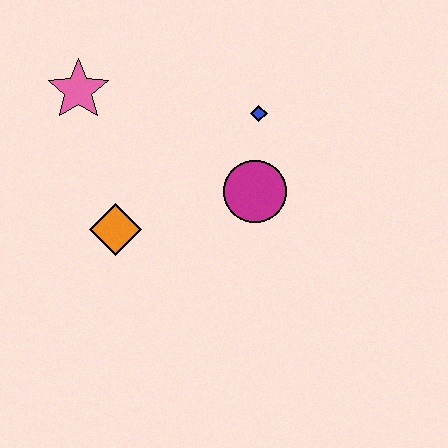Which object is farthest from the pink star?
The magenta circle is farthest from the pink star.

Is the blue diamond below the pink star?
Yes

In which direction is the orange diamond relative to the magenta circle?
The orange diamond is to the left of the magenta circle.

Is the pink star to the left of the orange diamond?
Yes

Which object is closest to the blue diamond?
The magenta circle is closest to the blue diamond.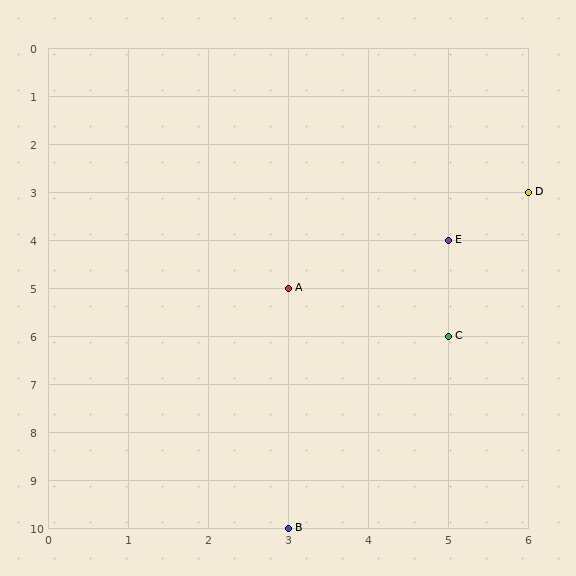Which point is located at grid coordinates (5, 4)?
Point E is at (5, 4).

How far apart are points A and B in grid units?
Points A and B are 5 rows apart.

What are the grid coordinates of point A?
Point A is at grid coordinates (3, 5).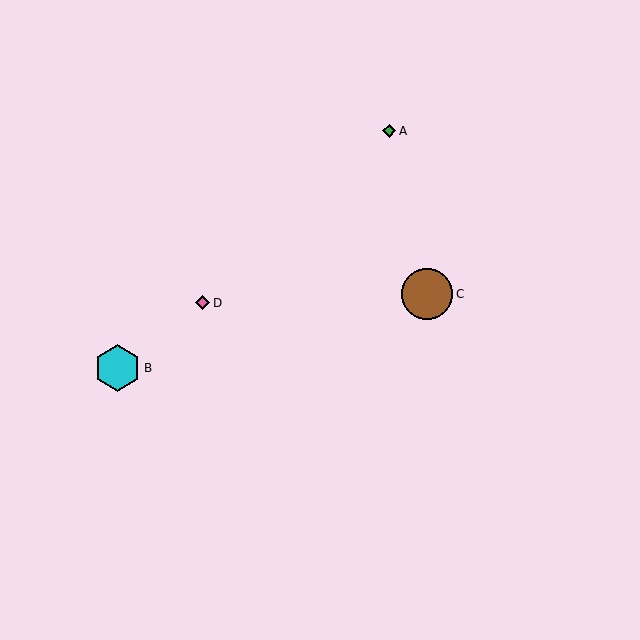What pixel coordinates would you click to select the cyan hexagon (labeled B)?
Click at (118, 368) to select the cyan hexagon B.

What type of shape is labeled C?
Shape C is a brown circle.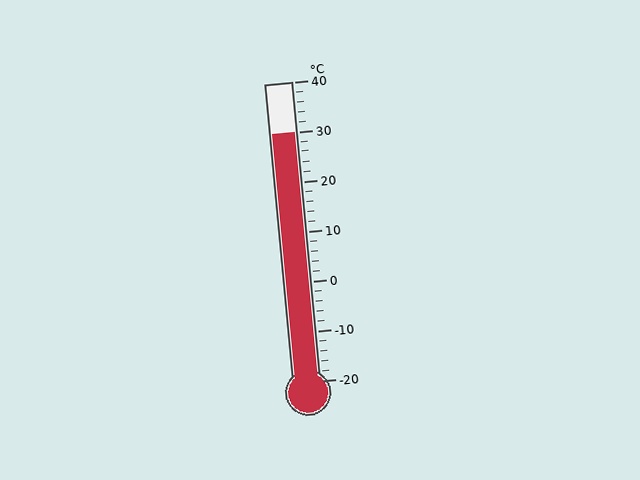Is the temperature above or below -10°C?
The temperature is above -10°C.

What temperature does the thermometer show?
The thermometer shows approximately 30°C.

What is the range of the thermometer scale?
The thermometer scale ranges from -20°C to 40°C.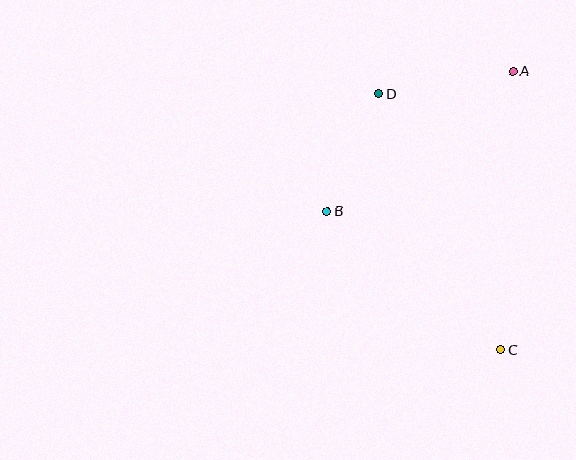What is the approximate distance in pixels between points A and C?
The distance between A and C is approximately 279 pixels.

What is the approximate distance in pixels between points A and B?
The distance between A and B is approximately 233 pixels.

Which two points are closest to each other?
Points B and D are closest to each other.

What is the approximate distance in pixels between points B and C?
The distance between B and C is approximately 222 pixels.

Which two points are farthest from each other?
Points C and D are farthest from each other.